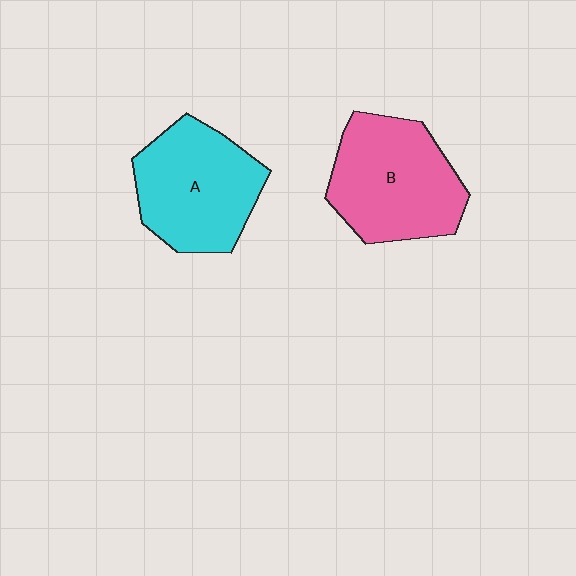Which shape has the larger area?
Shape B (pink).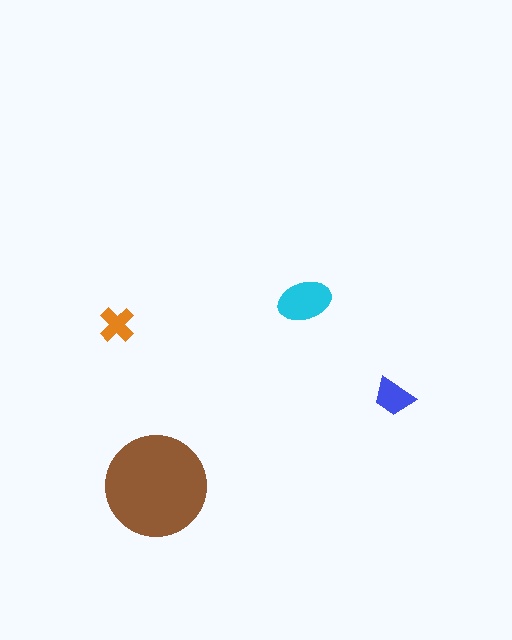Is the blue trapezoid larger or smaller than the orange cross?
Larger.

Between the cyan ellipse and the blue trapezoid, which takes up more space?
The cyan ellipse.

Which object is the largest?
The brown circle.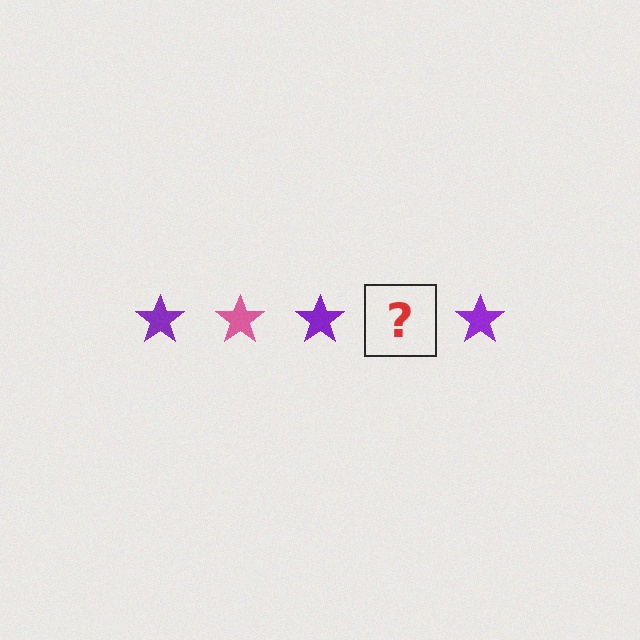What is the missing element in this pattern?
The missing element is a pink star.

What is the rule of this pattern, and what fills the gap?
The rule is that the pattern cycles through purple, pink stars. The gap should be filled with a pink star.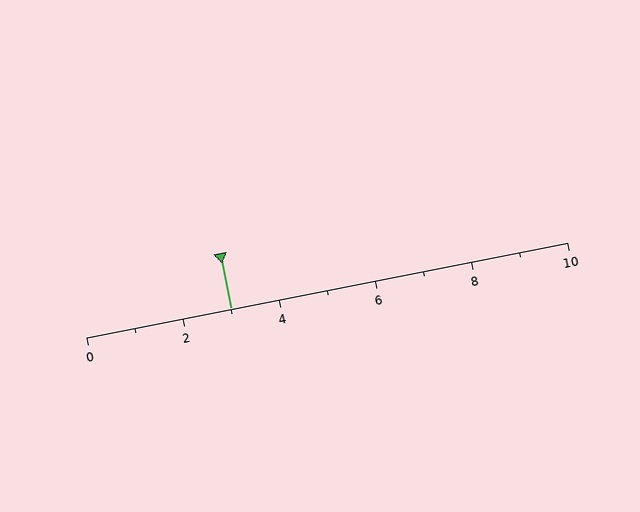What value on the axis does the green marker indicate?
The marker indicates approximately 3.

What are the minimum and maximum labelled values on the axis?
The axis runs from 0 to 10.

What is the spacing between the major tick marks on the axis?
The major ticks are spaced 2 apart.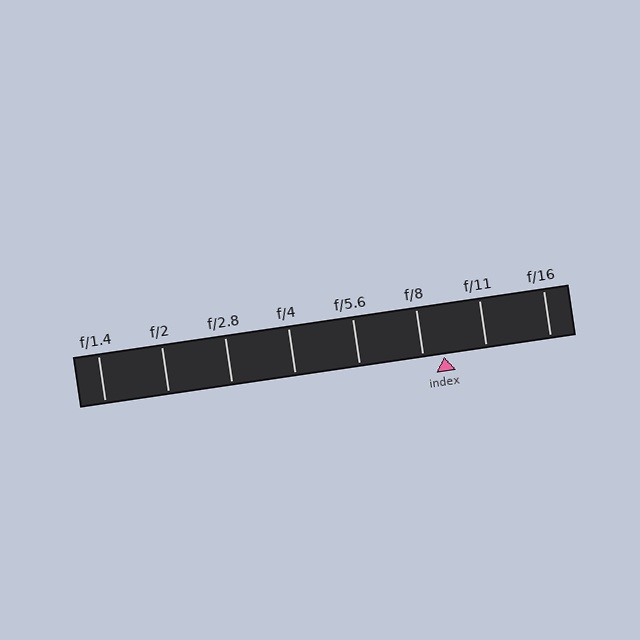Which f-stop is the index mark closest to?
The index mark is closest to f/8.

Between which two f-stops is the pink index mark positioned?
The index mark is between f/8 and f/11.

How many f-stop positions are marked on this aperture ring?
There are 8 f-stop positions marked.